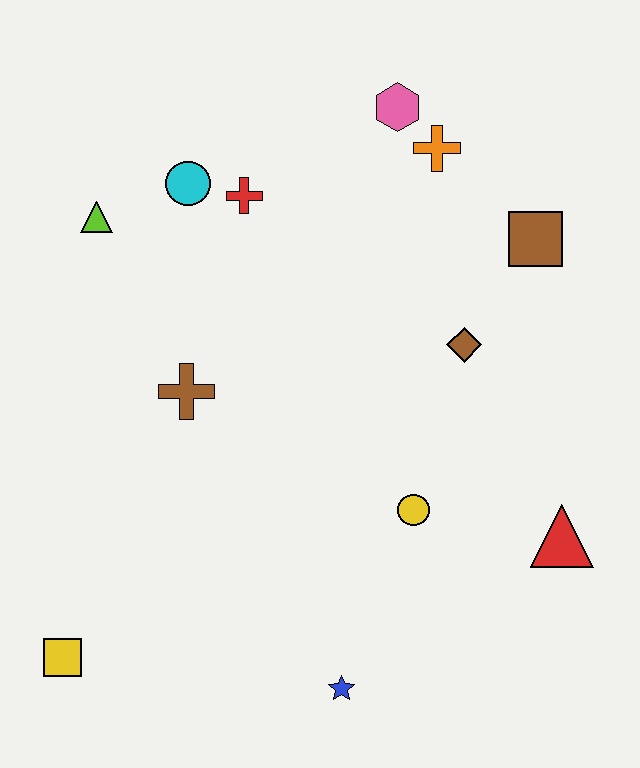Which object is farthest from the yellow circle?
The lime triangle is farthest from the yellow circle.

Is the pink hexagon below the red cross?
No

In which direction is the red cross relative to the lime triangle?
The red cross is to the right of the lime triangle.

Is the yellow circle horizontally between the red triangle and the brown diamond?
No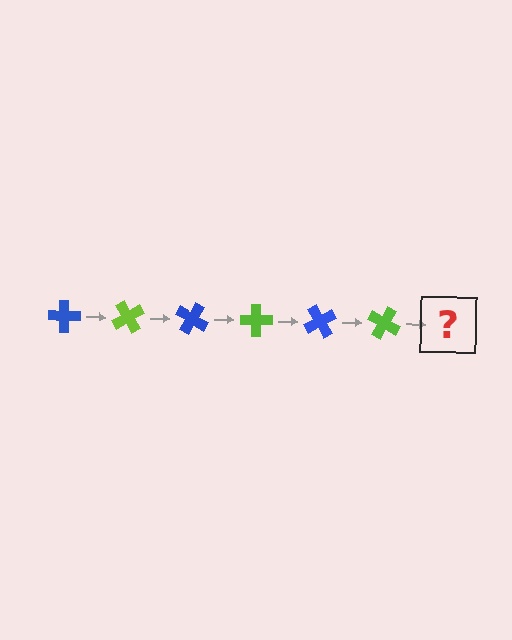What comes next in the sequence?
The next element should be a blue cross, rotated 360 degrees from the start.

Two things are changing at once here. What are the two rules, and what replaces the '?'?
The two rules are that it rotates 60 degrees each step and the color cycles through blue and lime. The '?' should be a blue cross, rotated 360 degrees from the start.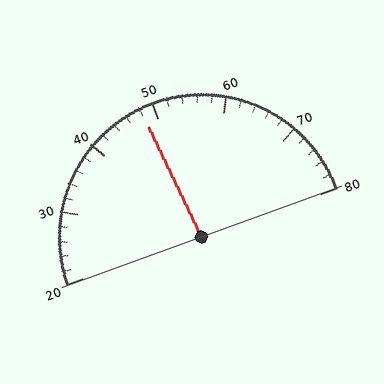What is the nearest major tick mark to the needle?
The nearest major tick mark is 50.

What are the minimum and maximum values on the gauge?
The gauge ranges from 20 to 80.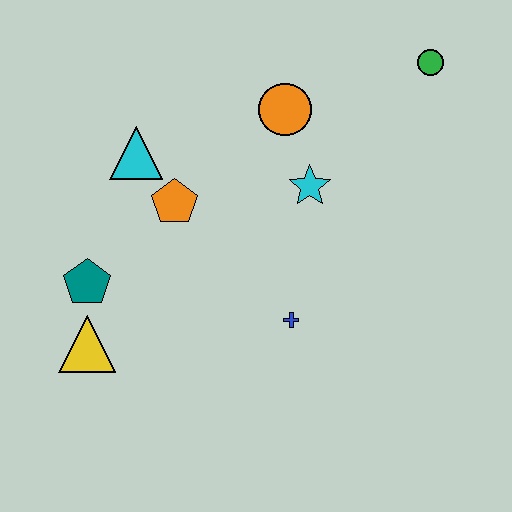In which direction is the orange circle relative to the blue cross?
The orange circle is above the blue cross.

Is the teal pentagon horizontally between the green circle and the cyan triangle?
No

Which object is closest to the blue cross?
The cyan star is closest to the blue cross.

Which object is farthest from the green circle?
The yellow triangle is farthest from the green circle.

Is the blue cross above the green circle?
No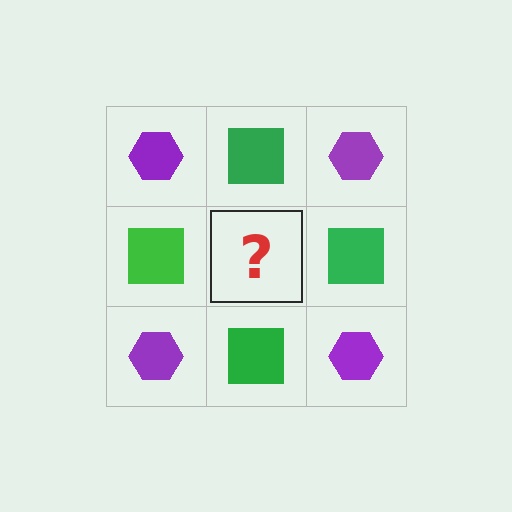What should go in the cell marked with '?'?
The missing cell should contain a purple hexagon.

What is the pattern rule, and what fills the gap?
The rule is that it alternates purple hexagon and green square in a checkerboard pattern. The gap should be filled with a purple hexagon.